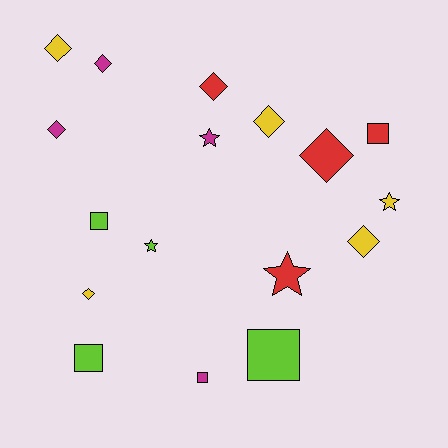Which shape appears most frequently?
Diamond, with 8 objects.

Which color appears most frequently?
Yellow, with 5 objects.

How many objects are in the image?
There are 17 objects.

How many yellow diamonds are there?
There are 4 yellow diamonds.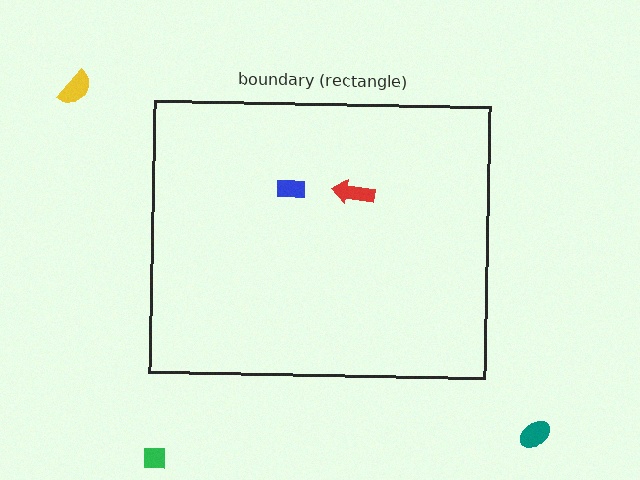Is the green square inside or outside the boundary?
Outside.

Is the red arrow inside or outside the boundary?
Inside.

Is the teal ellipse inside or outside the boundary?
Outside.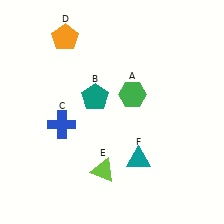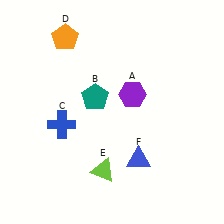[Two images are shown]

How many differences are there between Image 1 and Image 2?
There are 2 differences between the two images.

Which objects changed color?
A changed from green to purple. F changed from teal to blue.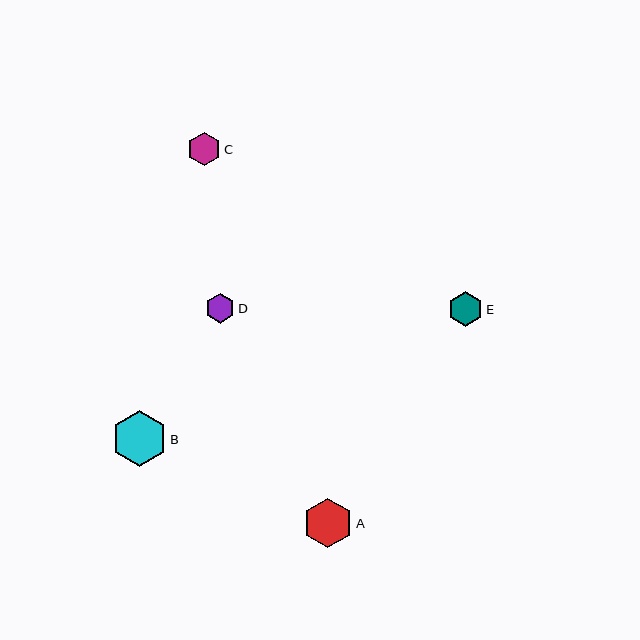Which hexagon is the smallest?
Hexagon D is the smallest with a size of approximately 29 pixels.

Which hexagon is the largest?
Hexagon B is the largest with a size of approximately 56 pixels.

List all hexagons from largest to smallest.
From largest to smallest: B, A, E, C, D.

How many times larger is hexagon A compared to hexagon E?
Hexagon A is approximately 1.4 times the size of hexagon E.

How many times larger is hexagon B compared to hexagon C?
Hexagon B is approximately 1.7 times the size of hexagon C.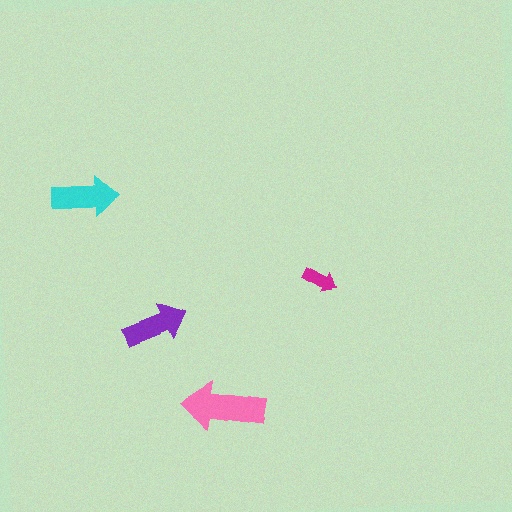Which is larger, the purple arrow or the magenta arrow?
The purple one.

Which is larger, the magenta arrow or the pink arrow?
The pink one.